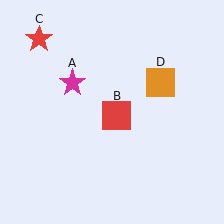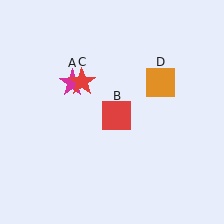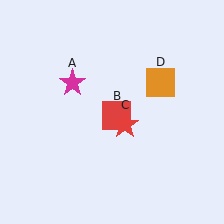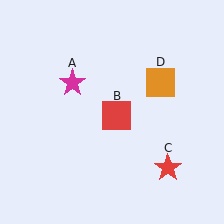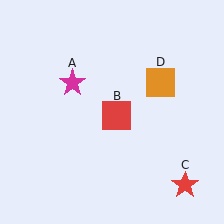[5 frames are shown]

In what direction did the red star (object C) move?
The red star (object C) moved down and to the right.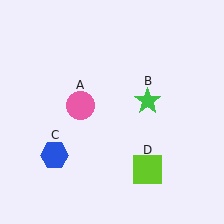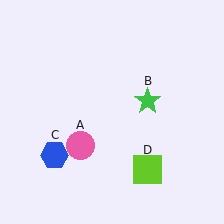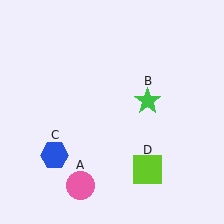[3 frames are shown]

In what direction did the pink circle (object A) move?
The pink circle (object A) moved down.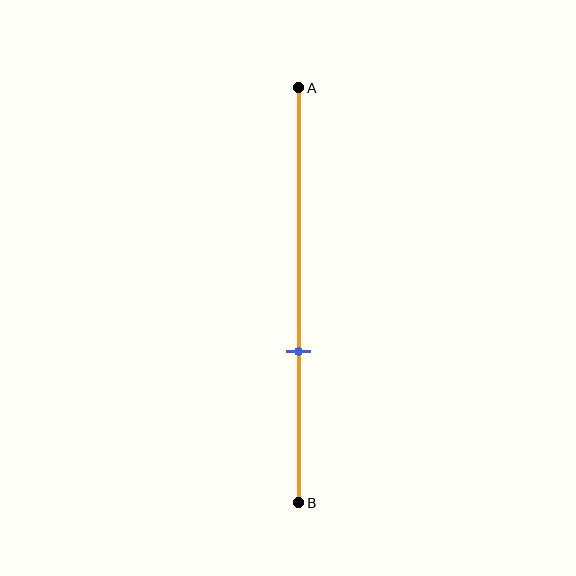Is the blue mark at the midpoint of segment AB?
No, the mark is at about 65% from A, not at the 50% midpoint.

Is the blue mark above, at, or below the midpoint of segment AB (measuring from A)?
The blue mark is below the midpoint of segment AB.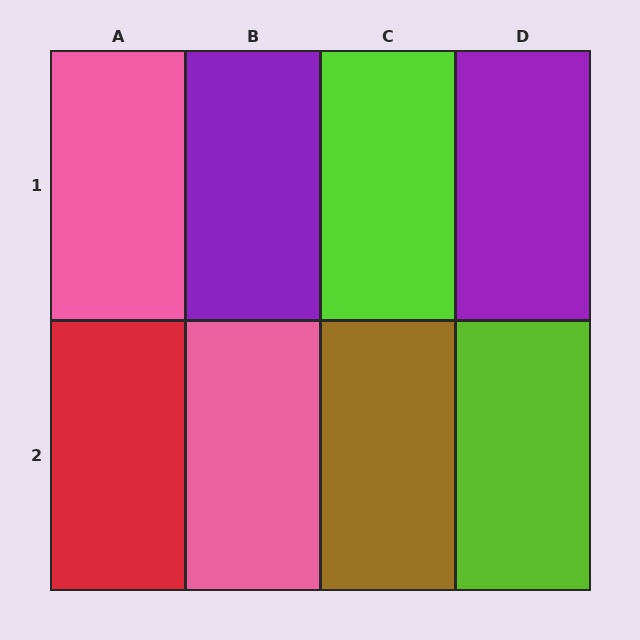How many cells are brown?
1 cell is brown.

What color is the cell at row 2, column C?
Brown.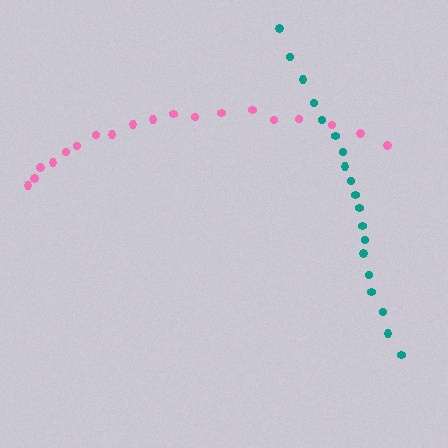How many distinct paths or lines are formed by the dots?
There are 2 distinct paths.